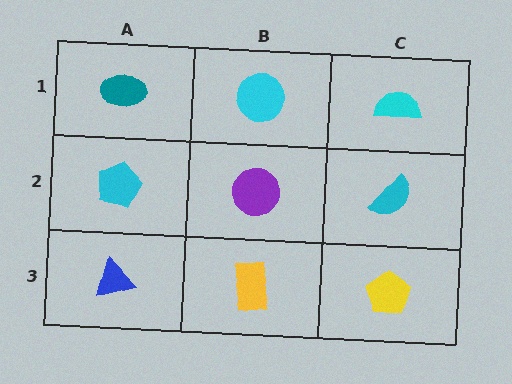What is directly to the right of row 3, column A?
A yellow rectangle.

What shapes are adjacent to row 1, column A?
A cyan pentagon (row 2, column A), a cyan circle (row 1, column B).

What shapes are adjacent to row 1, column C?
A cyan semicircle (row 2, column C), a cyan circle (row 1, column B).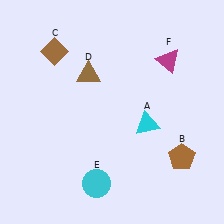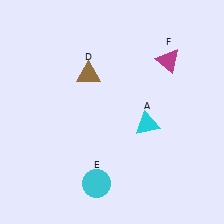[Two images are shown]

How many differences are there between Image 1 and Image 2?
There are 2 differences between the two images.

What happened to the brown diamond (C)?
The brown diamond (C) was removed in Image 2. It was in the top-left area of Image 1.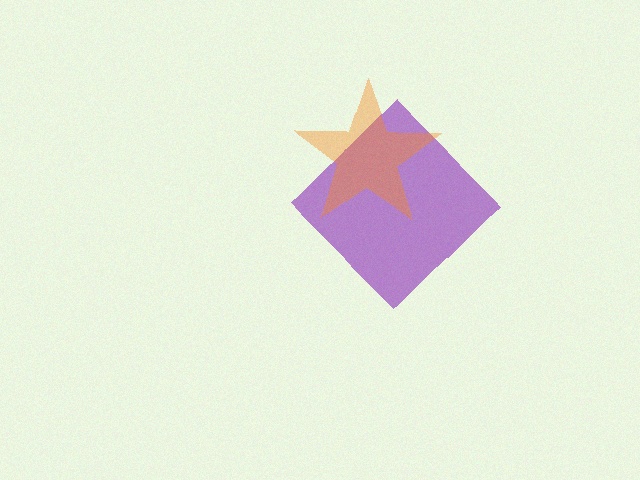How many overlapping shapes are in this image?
There are 2 overlapping shapes in the image.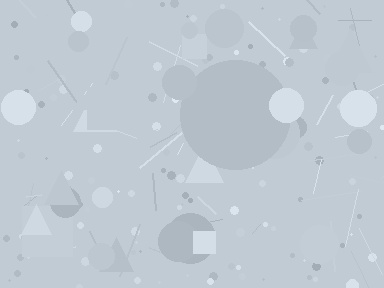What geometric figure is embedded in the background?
A circle is embedded in the background.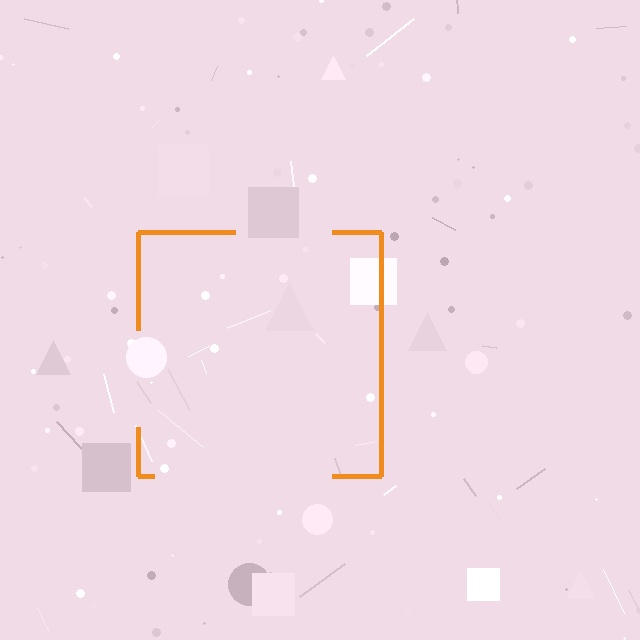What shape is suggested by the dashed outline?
The dashed outline suggests a square.